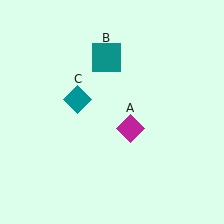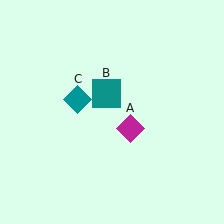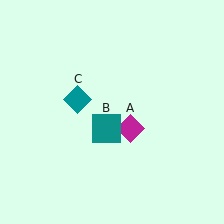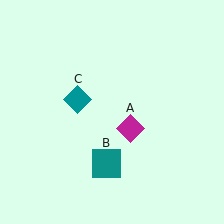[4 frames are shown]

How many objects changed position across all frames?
1 object changed position: teal square (object B).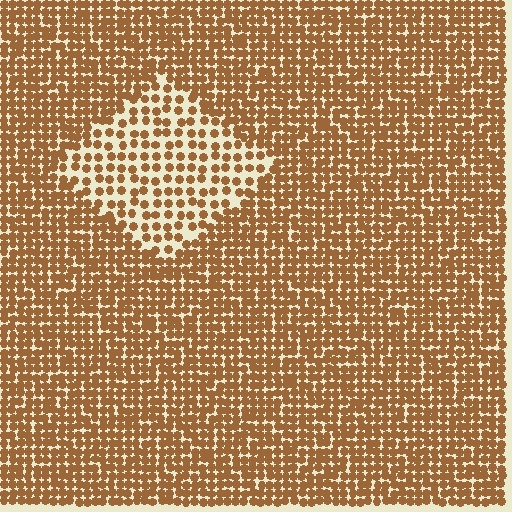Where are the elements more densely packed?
The elements are more densely packed outside the diamond boundary.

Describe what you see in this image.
The image contains small brown elements arranged at two different densities. A diamond-shaped region is visible where the elements are less densely packed than the surrounding area.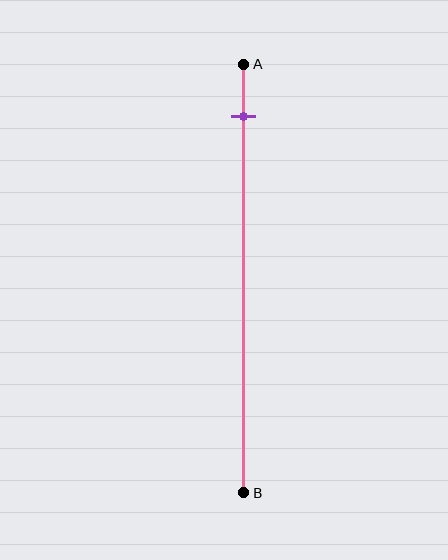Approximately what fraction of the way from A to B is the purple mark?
The purple mark is approximately 10% of the way from A to B.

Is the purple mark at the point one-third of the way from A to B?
No, the mark is at about 10% from A, not at the 33% one-third point.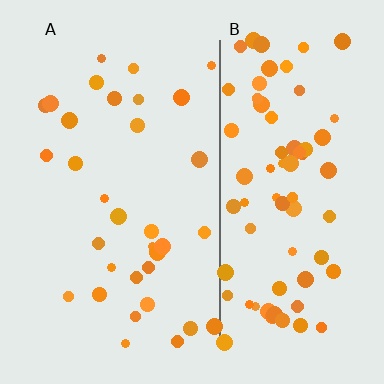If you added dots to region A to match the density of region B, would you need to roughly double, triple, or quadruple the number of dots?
Approximately double.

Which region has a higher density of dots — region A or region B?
B (the right).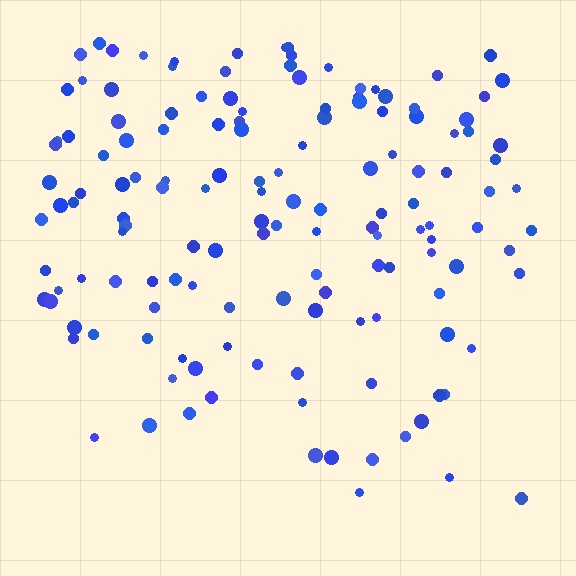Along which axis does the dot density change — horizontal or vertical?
Vertical.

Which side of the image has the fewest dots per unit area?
The bottom.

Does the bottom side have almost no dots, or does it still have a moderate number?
Still a moderate number, just noticeably fewer than the top.